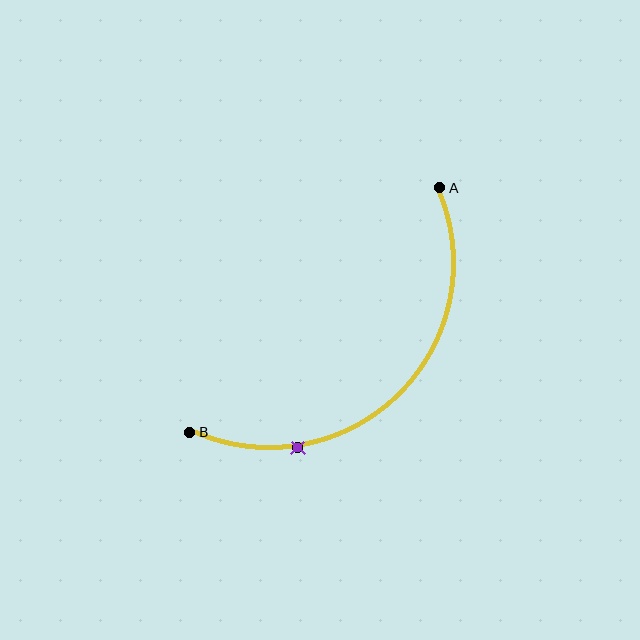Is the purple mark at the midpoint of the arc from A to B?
No. The purple mark lies on the arc but is closer to endpoint B. The arc midpoint would be at the point on the curve equidistant along the arc from both A and B.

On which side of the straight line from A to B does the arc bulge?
The arc bulges below and to the right of the straight line connecting A and B.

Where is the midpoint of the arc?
The arc midpoint is the point on the curve farthest from the straight line joining A and B. It sits below and to the right of that line.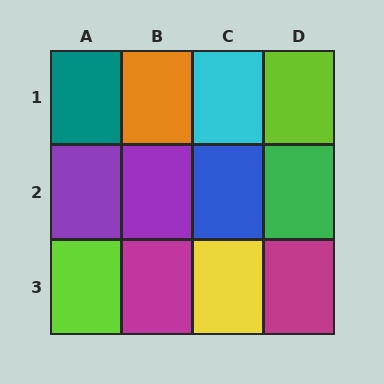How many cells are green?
1 cell is green.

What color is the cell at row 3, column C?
Yellow.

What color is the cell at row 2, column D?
Green.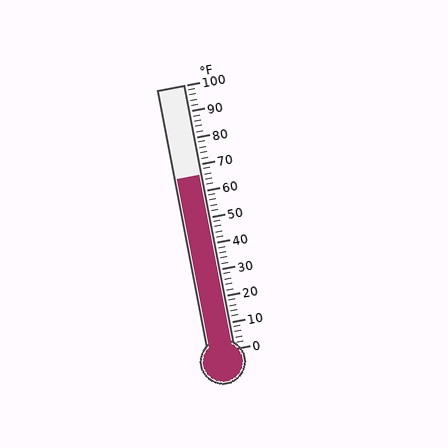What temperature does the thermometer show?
The thermometer shows approximately 66°F.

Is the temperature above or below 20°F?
The temperature is above 20°F.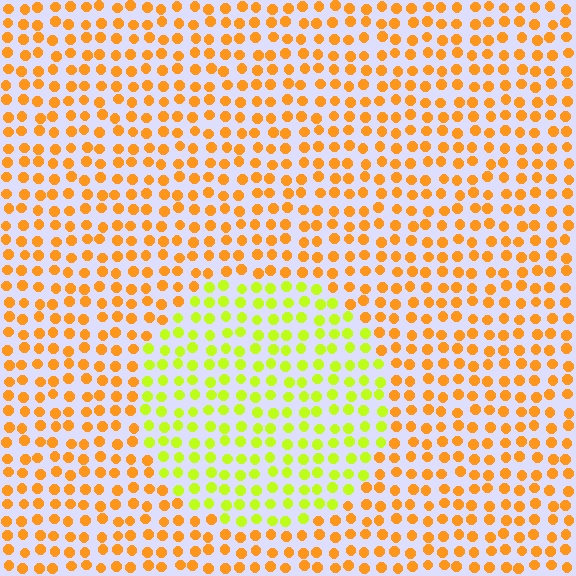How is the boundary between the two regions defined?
The boundary is defined purely by a slight shift in hue (about 44 degrees). Spacing, size, and orientation are identical on both sides.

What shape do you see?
I see a circle.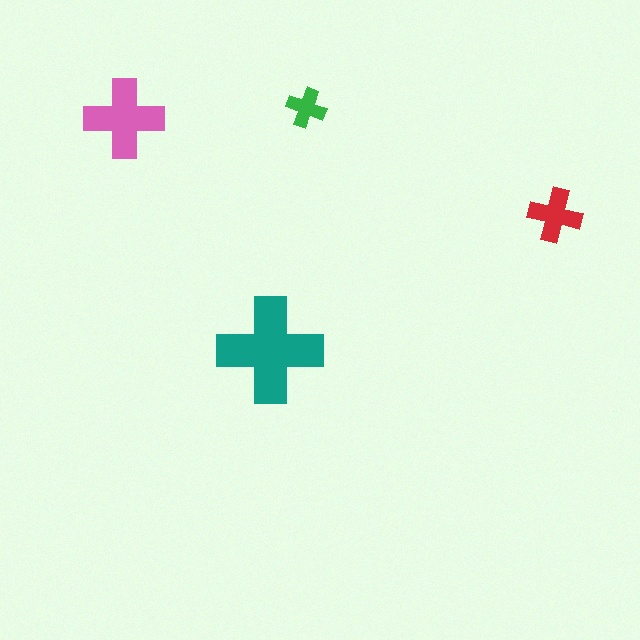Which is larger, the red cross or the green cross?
The red one.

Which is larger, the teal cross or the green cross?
The teal one.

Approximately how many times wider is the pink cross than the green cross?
About 2 times wider.